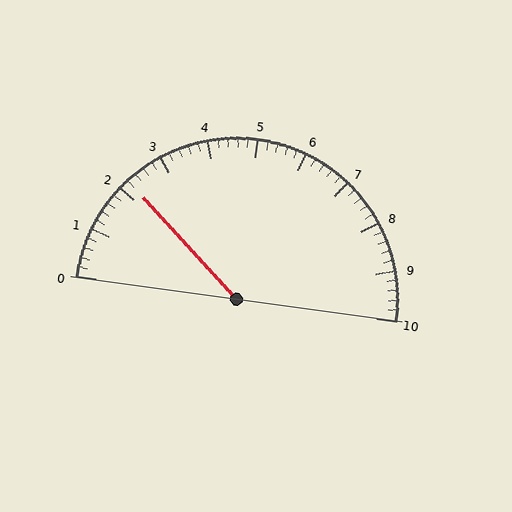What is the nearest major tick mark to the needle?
The nearest major tick mark is 2.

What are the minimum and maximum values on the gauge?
The gauge ranges from 0 to 10.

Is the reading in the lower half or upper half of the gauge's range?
The reading is in the lower half of the range (0 to 10).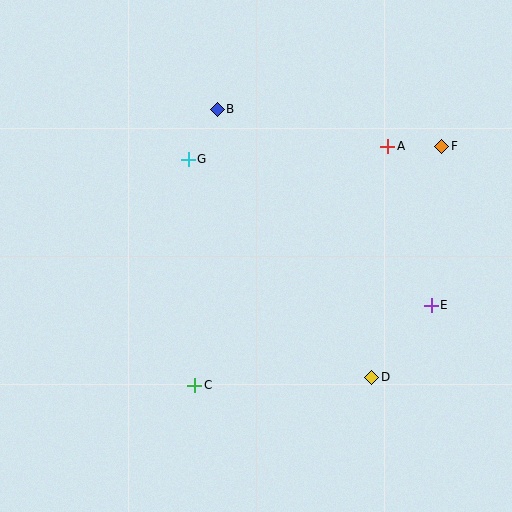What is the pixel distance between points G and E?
The distance between G and E is 284 pixels.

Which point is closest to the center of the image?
Point G at (188, 159) is closest to the center.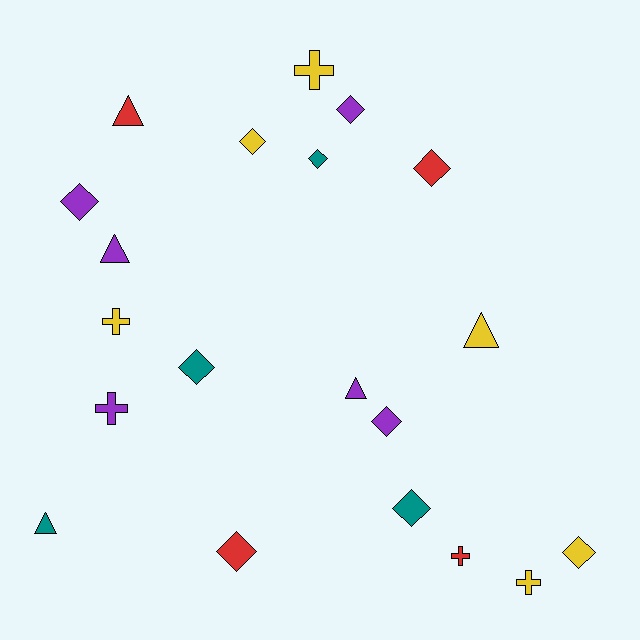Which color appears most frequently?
Yellow, with 6 objects.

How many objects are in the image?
There are 20 objects.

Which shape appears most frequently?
Diamond, with 10 objects.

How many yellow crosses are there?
There are 3 yellow crosses.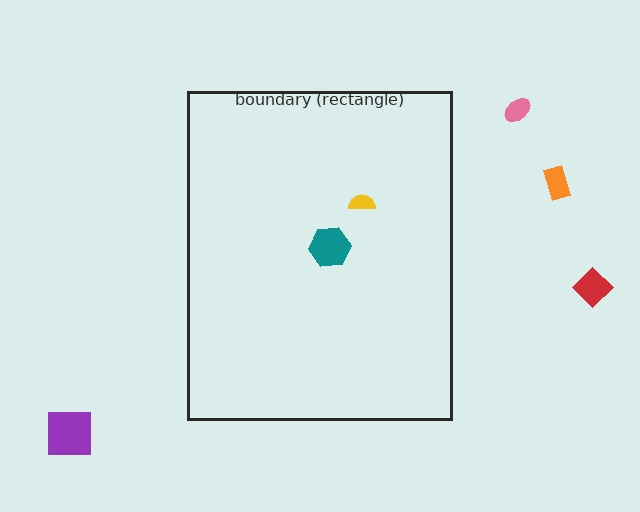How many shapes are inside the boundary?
2 inside, 4 outside.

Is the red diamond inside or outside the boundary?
Outside.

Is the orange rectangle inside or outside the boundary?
Outside.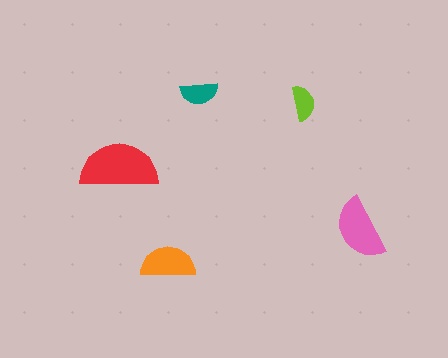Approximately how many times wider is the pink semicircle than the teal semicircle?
About 1.5 times wider.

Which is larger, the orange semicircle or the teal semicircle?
The orange one.